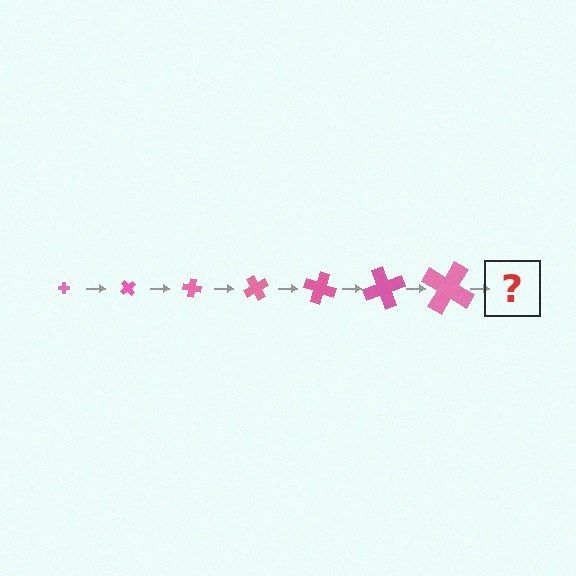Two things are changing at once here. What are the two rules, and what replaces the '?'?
The two rules are that the cross grows larger each step and it rotates 50 degrees each step. The '?' should be a cross, larger than the previous one and rotated 350 degrees from the start.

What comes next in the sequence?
The next element should be a cross, larger than the previous one and rotated 350 degrees from the start.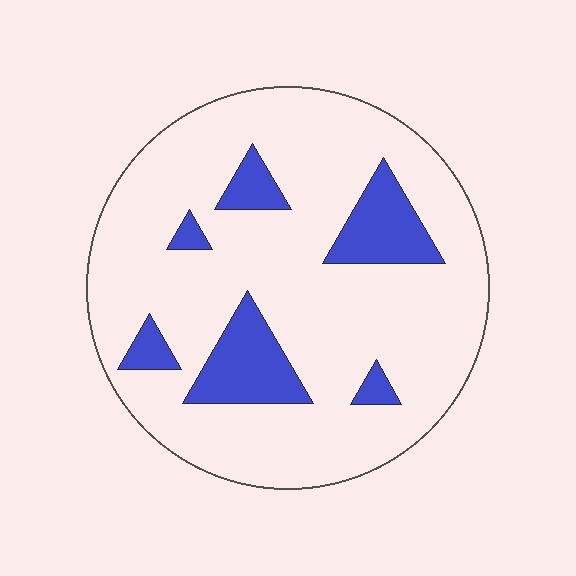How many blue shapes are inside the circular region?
6.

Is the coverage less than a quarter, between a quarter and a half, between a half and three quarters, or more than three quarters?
Less than a quarter.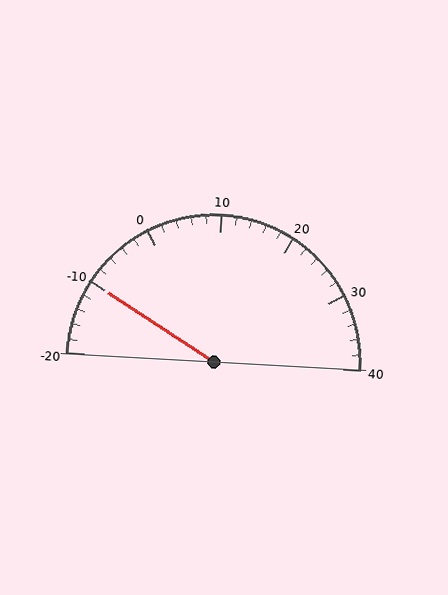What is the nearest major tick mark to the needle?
The nearest major tick mark is -10.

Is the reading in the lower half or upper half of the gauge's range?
The reading is in the lower half of the range (-20 to 40).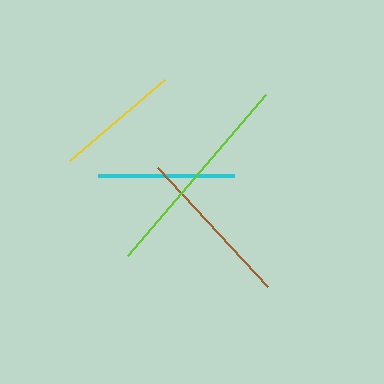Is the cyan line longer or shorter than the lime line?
The lime line is longer than the cyan line.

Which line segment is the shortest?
The yellow line is the shortest at approximately 124 pixels.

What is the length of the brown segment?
The brown segment is approximately 162 pixels long.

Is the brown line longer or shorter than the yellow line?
The brown line is longer than the yellow line.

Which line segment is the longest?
The lime line is the longest at approximately 212 pixels.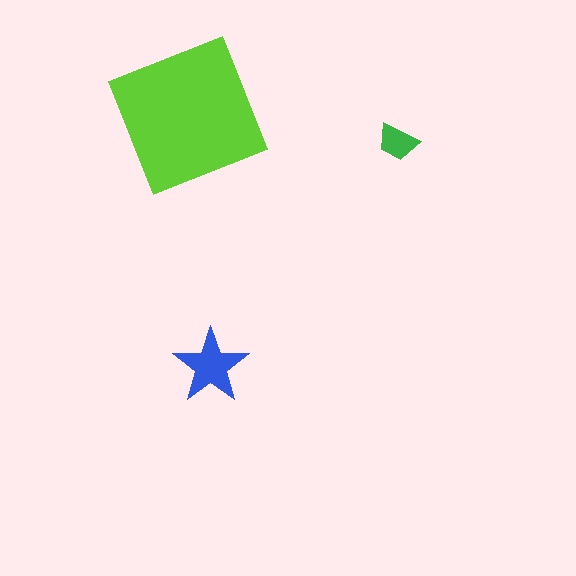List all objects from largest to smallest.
The lime square, the blue star, the green trapezoid.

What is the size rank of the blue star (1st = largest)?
2nd.